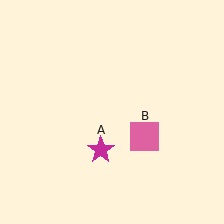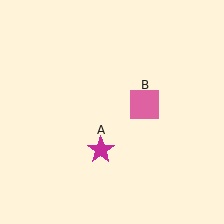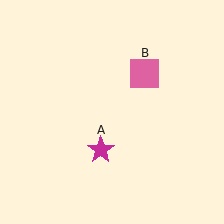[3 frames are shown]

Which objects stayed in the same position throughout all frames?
Magenta star (object A) remained stationary.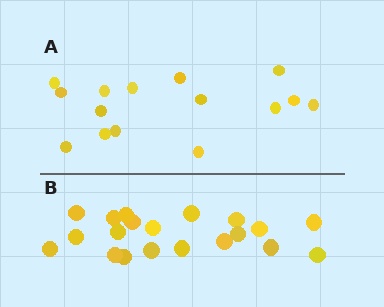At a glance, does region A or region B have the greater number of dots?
Region B (the bottom region) has more dots.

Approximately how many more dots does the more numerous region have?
Region B has about 5 more dots than region A.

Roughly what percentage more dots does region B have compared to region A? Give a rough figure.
About 35% more.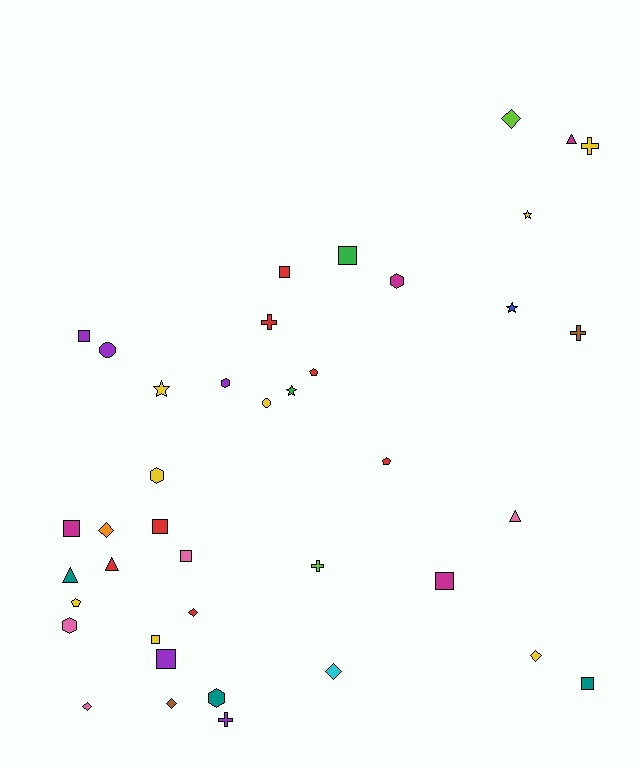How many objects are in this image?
There are 40 objects.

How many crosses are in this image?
There are 5 crosses.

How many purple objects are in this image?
There are 5 purple objects.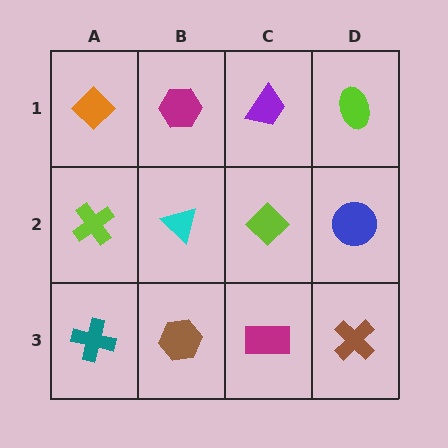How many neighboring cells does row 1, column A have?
2.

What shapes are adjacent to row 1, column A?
A lime cross (row 2, column A), a magenta hexagon (row 1, column B).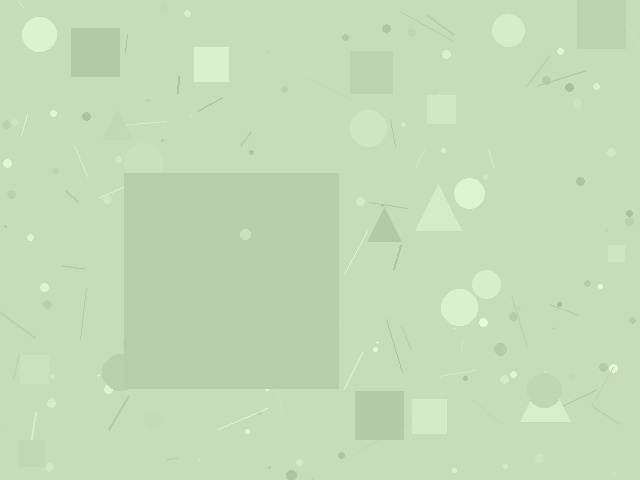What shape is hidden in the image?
A square is hidden in the image.